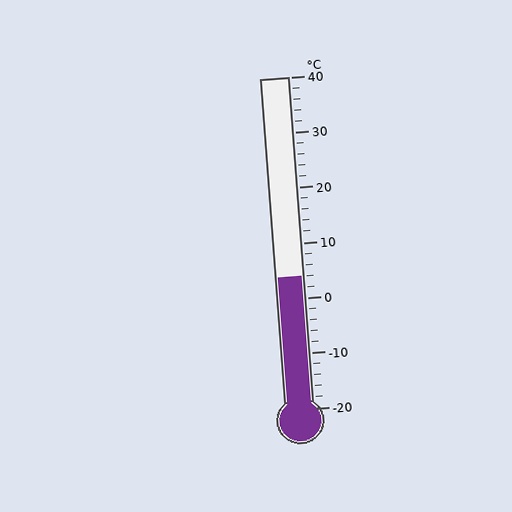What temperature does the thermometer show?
The thermometer shows approximately 4°C.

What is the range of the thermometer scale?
The thermometer scale ranges from -20°C to 40°C.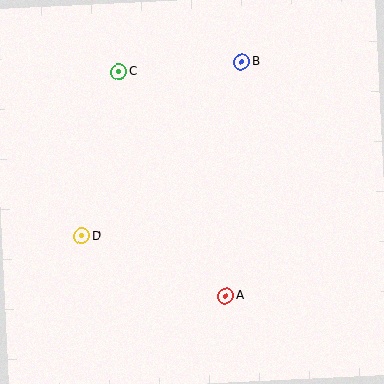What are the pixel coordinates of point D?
Point D is at (82, 236).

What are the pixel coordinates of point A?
Point A is at (226, 296).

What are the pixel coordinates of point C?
Point C is at (119, 72).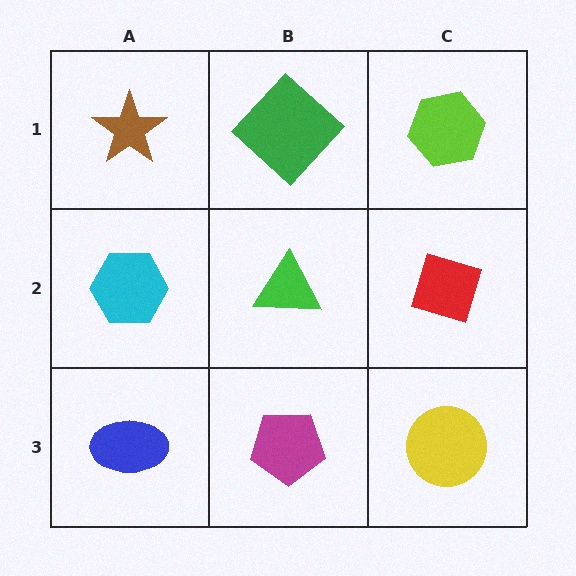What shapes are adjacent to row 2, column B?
A green diamond (row 1, column B), a magenta pentagon (row 3, column B), a cyan hexagon (row 2, column A), a red diamond (row 2, column C).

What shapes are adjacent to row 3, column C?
A red diamond (row 2, column C), a magenta pentagon (row 3, column B).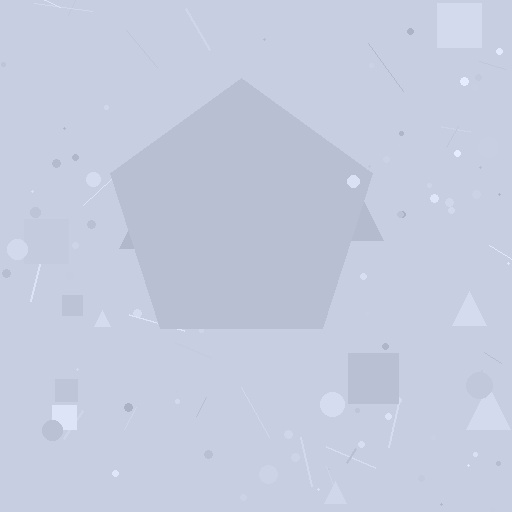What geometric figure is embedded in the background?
A pentagon is embedded in the background.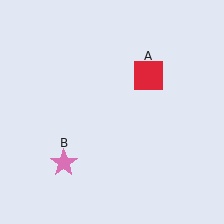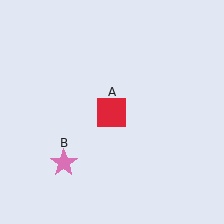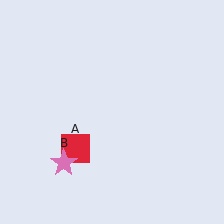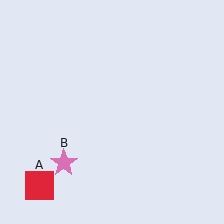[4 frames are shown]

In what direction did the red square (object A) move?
The red square (object A) moved down and to the left.